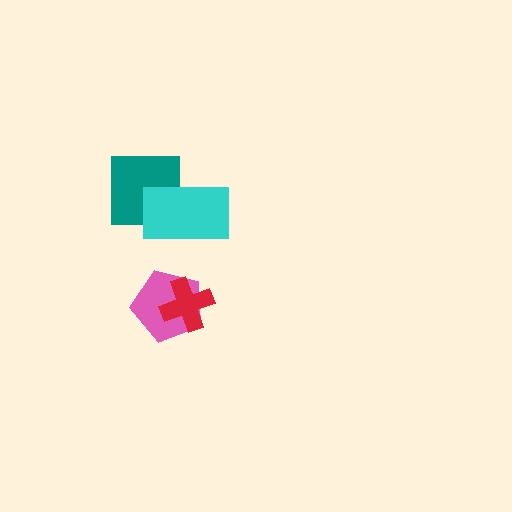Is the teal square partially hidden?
Yes, it is partially covered by another shape.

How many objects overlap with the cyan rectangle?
1 object overlaps with the cyan rectangle.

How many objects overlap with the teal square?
1 object overlaps with the teal square.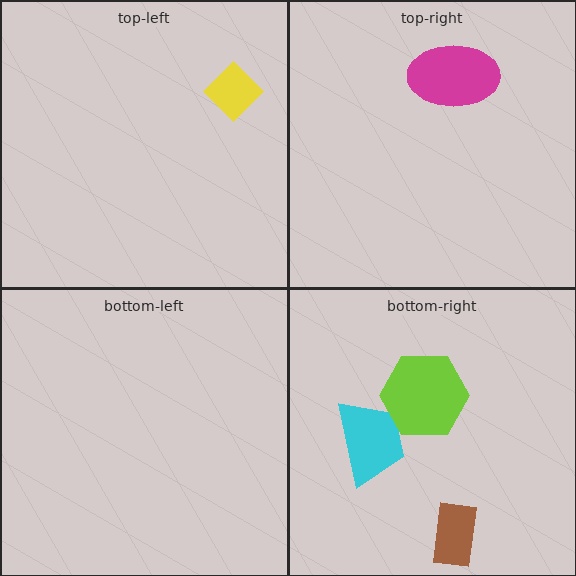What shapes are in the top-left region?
The yellow diamond.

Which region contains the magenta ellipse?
The top-right region.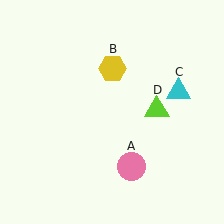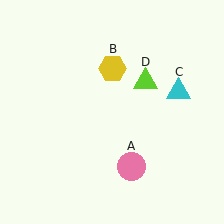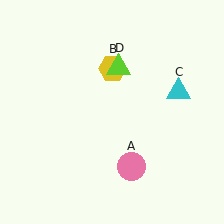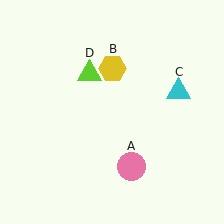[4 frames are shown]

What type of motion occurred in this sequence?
The lime triangle (object D) rotated counterclockwise around the center of the scene.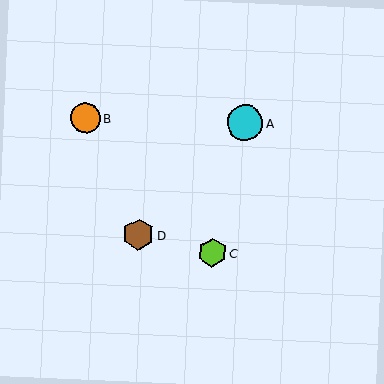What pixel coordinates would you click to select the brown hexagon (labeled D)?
Click at (138, 235) to select the brown hexagon D.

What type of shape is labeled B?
Shape B is an orange circle.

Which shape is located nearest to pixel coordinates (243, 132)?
The cyan circle (labeled A) at (245, 123) is nearest to that location.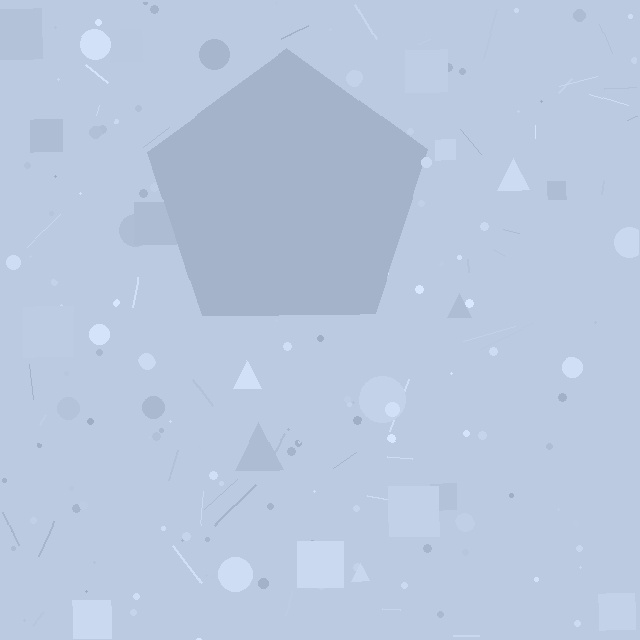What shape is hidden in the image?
A pentagon is hidden in the image.